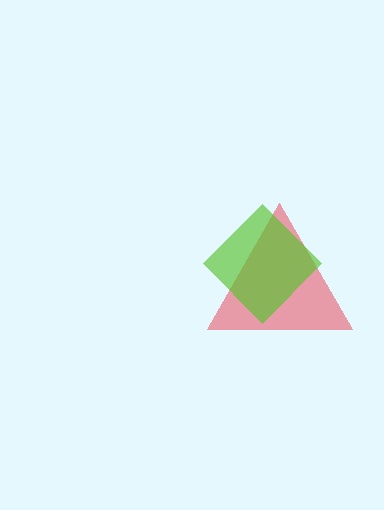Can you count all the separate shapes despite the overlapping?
Yes, there are 2 separate shapes.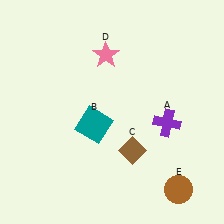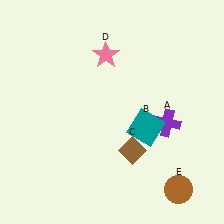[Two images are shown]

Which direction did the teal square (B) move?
The teal square (B) moved right.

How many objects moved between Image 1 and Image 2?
1 object moved between the two images.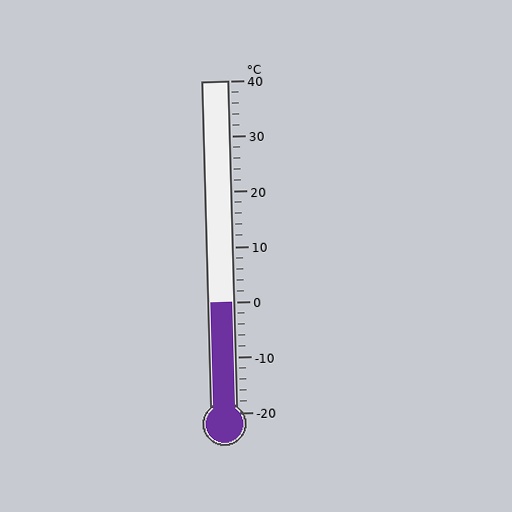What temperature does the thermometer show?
The thermometer shows approximately 0°C.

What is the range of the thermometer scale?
The thermometer scale ranges from -20°C to 40°C.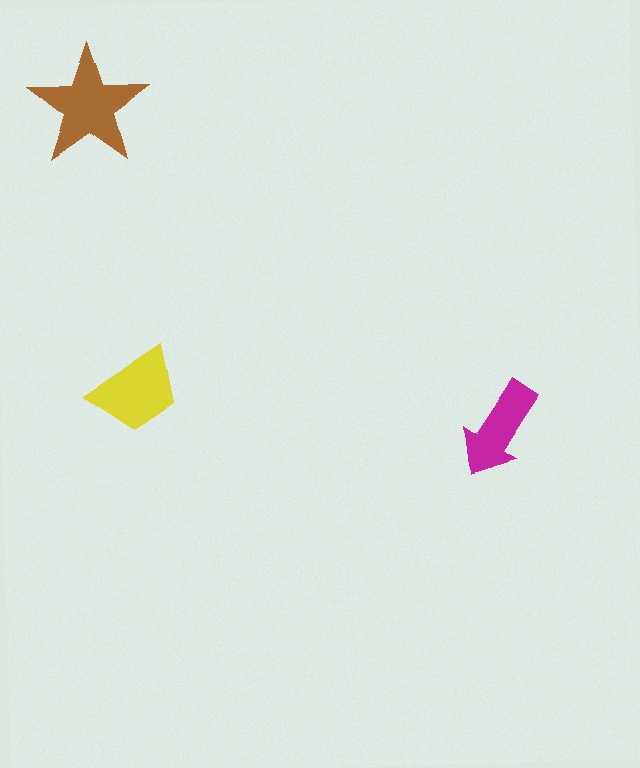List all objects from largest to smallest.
The brown star, the yellow trapezoid, the magenta arrow.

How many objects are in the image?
There are 3 objects in the image.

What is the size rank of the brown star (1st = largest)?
1st.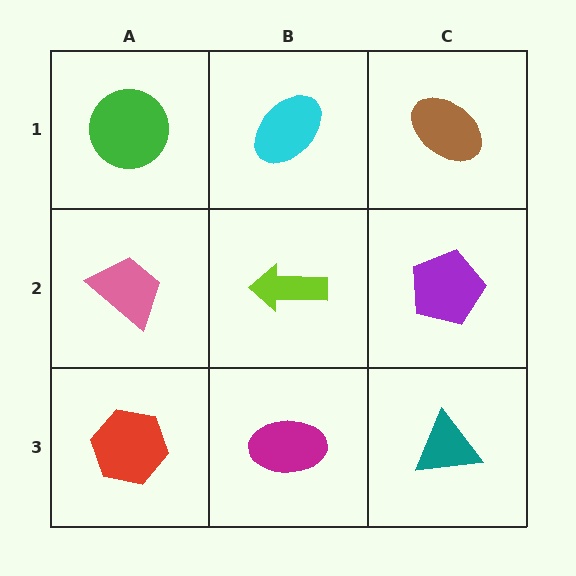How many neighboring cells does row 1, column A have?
2.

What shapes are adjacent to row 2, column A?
A green circle (row 1, column A), a red hexagon (row 3, column A), a lime arrow (row 2, column B).